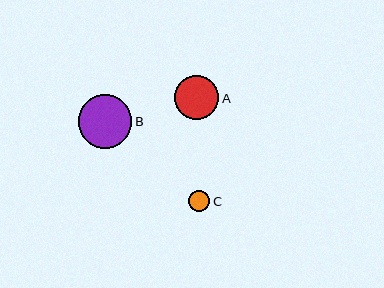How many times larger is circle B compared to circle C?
Circle B is approximately 2.6 times the size of circle C.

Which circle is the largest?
Circle B is the largest with a size of approximately 54 pixels.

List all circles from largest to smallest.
From largest to smallest: B, A, C.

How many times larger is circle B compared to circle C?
Circle B is approximately 2.6 times the size of circle C.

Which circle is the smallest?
Circle C is the smallest with a size of approximately 21 pixels.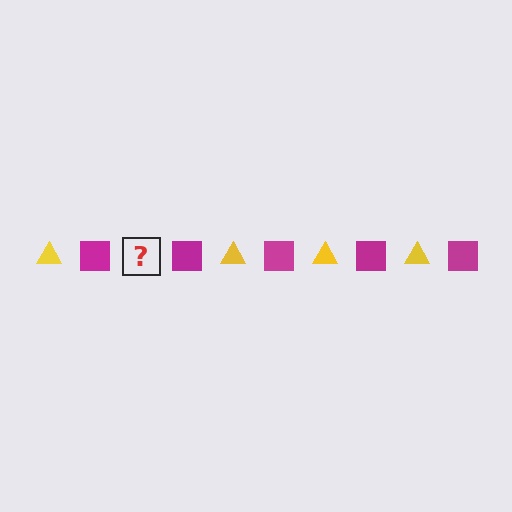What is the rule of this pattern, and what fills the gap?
The rule is that the pattern alternates between yellow triangle and magenta square. The gap should be filled with a yellow triangle.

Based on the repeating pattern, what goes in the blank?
The blank should be a yellow triangle.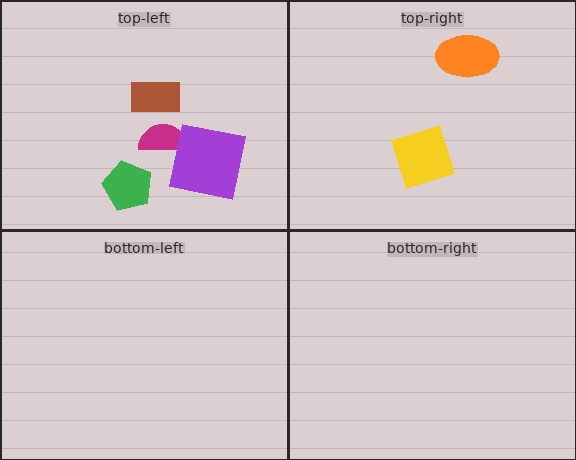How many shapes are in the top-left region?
4.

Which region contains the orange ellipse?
The top-right region.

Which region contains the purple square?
The top-left region.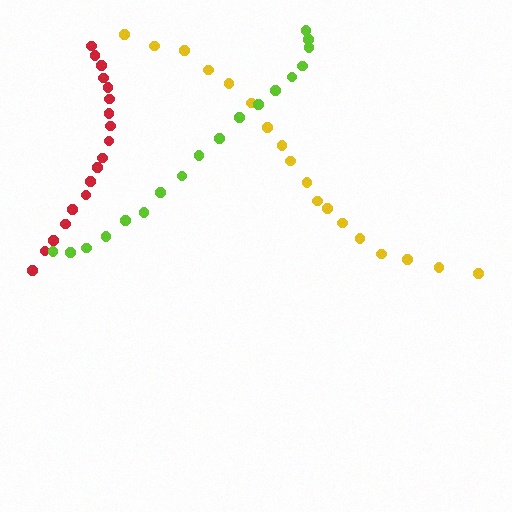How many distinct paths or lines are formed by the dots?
There are 3 distinct paths.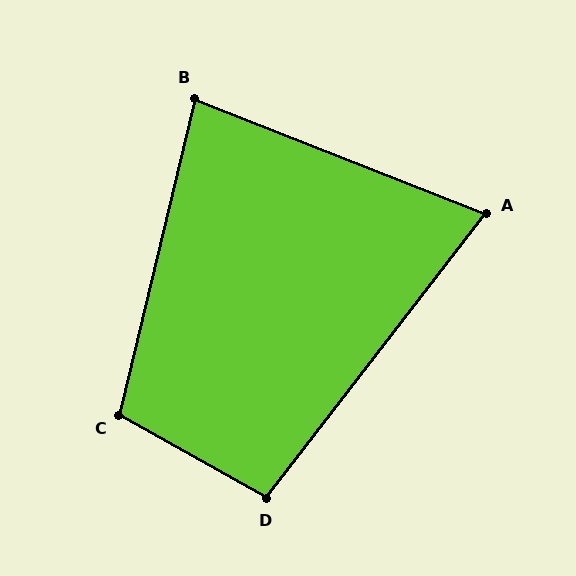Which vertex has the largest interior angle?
C, at approximately 106 degrees.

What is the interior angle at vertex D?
Approximately 98 degrees (obtuse).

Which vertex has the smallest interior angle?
A, at approximately 74 degrees.